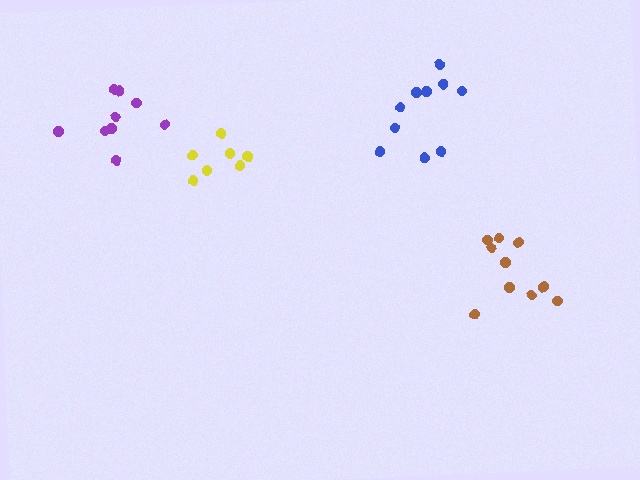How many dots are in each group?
Group 1: 10 dots, Group 2: 7 dots, Group 3: 10 dots, Group 4: 9 dots (36 total).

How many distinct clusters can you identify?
There are 4 distinct clusters.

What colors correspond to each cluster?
The clusters are colored: blue, yellow, brown, purple.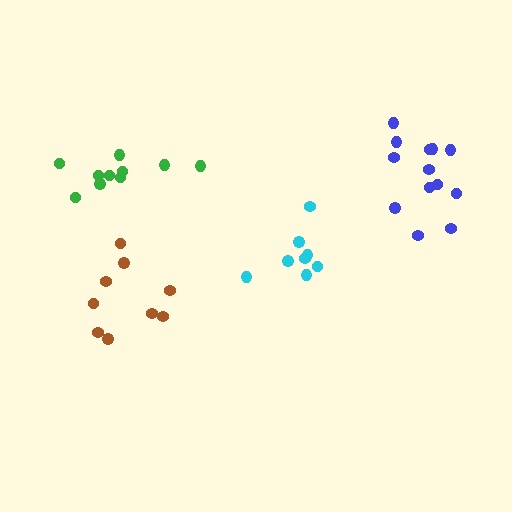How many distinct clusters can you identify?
There are 4 distinct clusters.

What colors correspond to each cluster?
The clusters are colored: brown, cyan, green, blue.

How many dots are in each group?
Group 1: 9 dots, Group 2: 8 dots, Group 3: 10 dots, Group 4: 13 dots (40 total).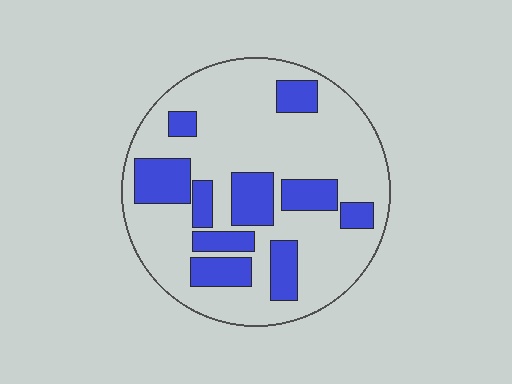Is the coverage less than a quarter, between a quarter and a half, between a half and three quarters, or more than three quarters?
Between a quarter and a half.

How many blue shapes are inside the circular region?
10.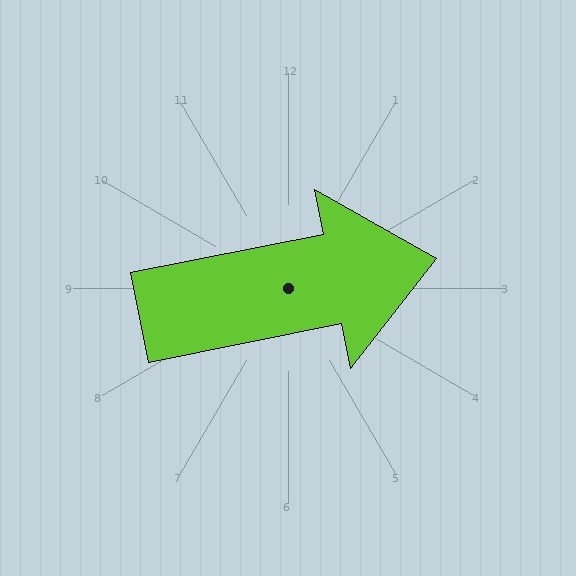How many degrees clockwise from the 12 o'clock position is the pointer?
Approximately 79 degrees.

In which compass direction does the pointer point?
East.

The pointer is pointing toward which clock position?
Roughly 3 o'clock.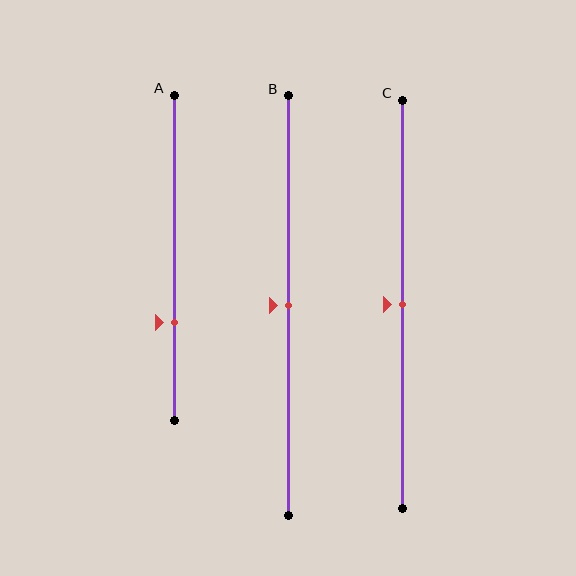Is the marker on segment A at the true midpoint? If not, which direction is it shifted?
No, the marker on segment A is shifted downward by about 20% of the segment length.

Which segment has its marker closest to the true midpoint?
Segment B has its marker closest to the true midpoint.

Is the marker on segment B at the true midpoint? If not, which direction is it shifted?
Yes, the marker on segment B is at the true midpoint.